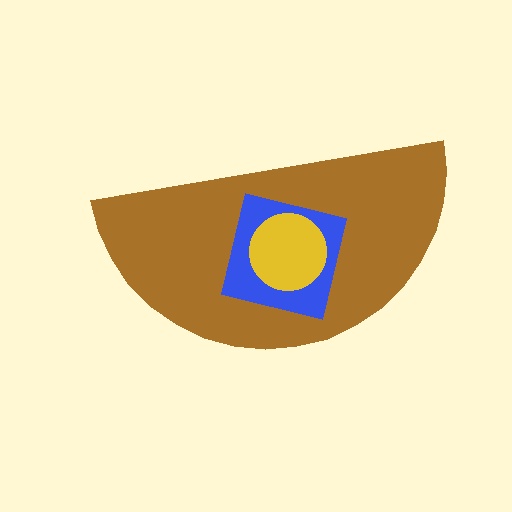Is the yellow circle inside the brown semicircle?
Yes.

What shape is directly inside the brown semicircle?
The blue square.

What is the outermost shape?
The brown semicircle.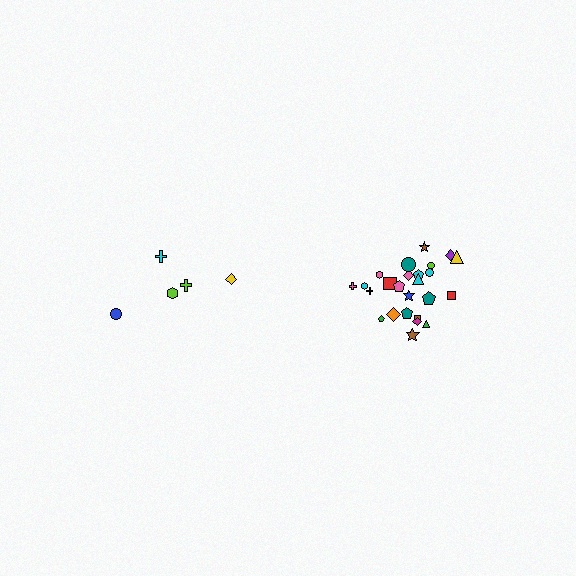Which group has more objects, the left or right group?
The right group.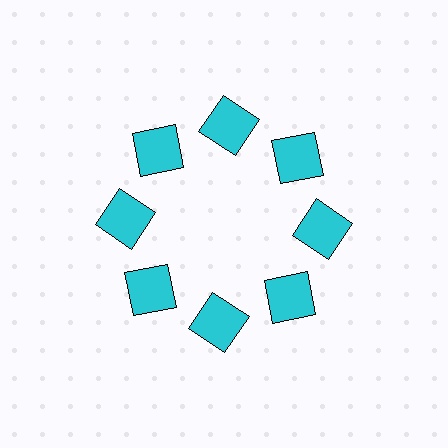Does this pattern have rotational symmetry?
Yes, this pattern has 8-fold rotational symmetry. It looks the same after rotating 45 degrees around the center.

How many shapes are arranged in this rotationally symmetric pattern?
There are 8 shapes, arranged in 8 groups of 1.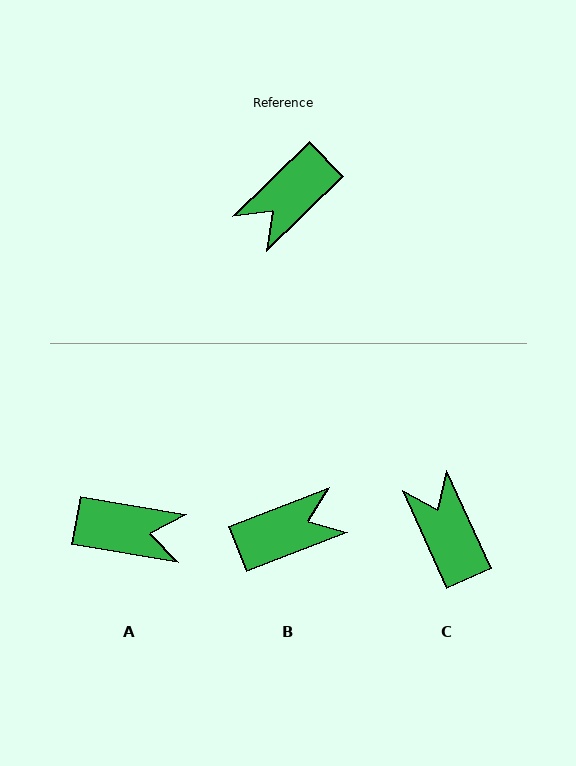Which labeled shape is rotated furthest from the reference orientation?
B, about 157 degrees away.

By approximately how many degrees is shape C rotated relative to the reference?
Approximately 110 degrees clockwise.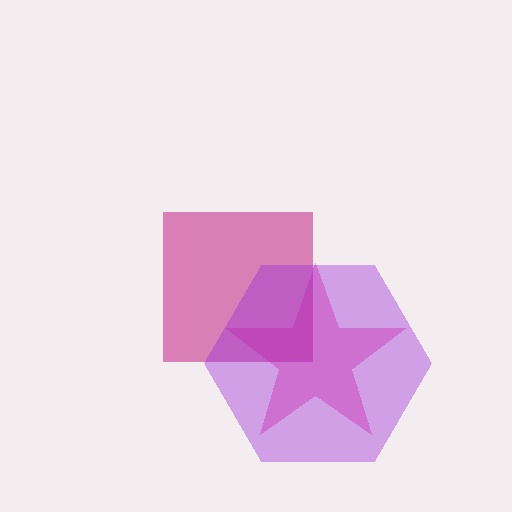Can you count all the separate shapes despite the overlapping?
Yes, there are 3 separate shapes.